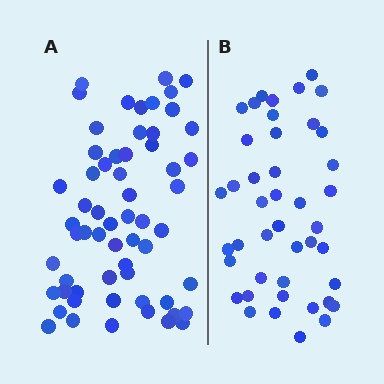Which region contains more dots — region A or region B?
Region A (the left region) has more dots.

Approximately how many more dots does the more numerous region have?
Region A has approximately 15 more dots than region B.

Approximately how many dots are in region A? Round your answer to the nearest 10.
About 60 dots.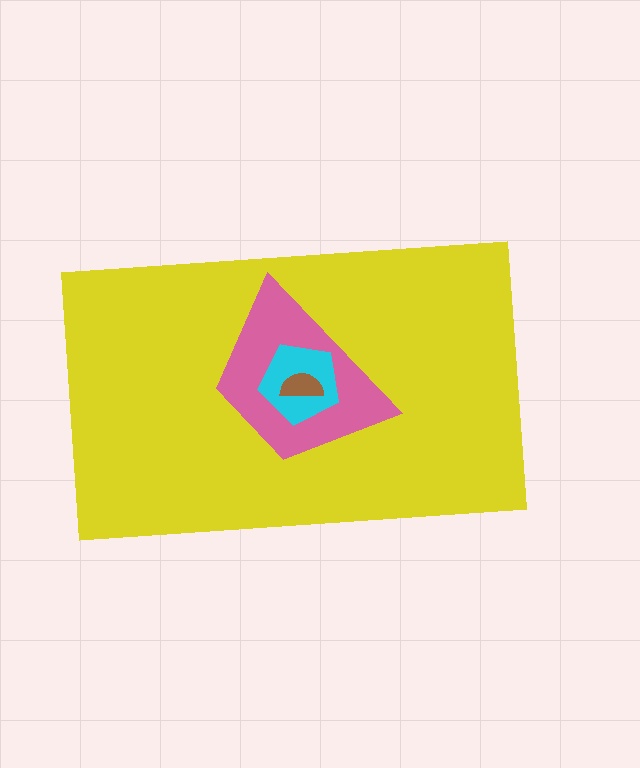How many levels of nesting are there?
4.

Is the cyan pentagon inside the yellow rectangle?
Yes.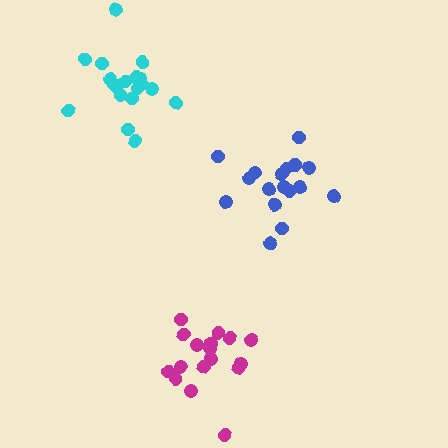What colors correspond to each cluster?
The clusters are colored: blue, magenta, cyan.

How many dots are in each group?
Group 1: 18 dots, Group 2: 17 dots, Group 3: 19 dots (54 total).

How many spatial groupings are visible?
There are 3 spatial groupings.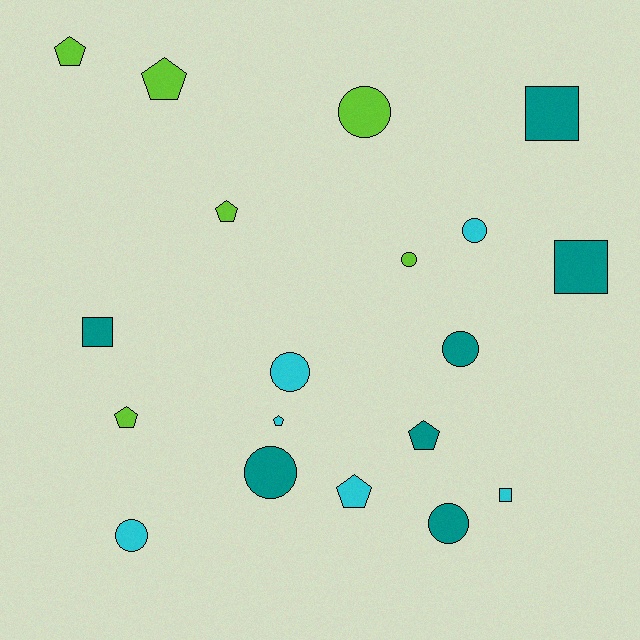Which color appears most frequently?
Teal, with 7 objects.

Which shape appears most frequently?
Circle, with 8 objects.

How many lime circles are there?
There are 2 lime circles.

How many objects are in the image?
There are 19 objects.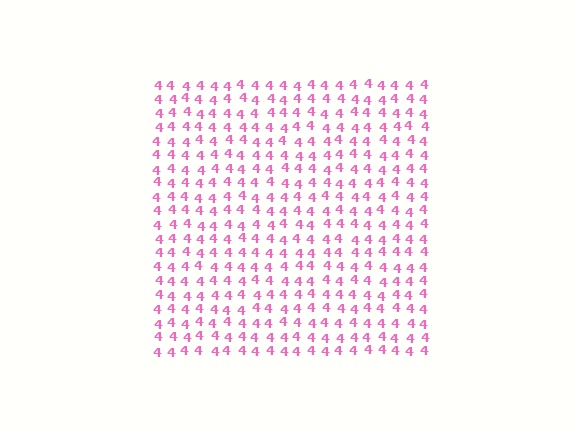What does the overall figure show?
The overall figure shows a square.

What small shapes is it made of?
It is made of small digit 4's.